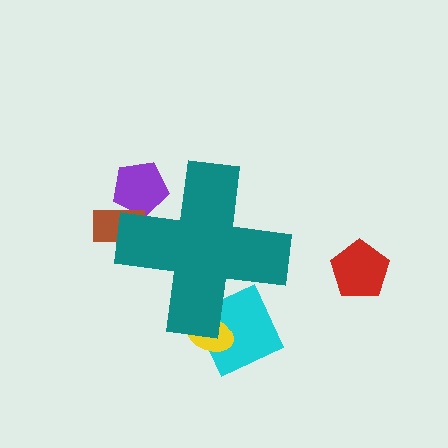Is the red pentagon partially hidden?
No, the red pentagon is fully visible.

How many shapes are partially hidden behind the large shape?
4 shapes are partially hidden.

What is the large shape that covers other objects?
A teal cross.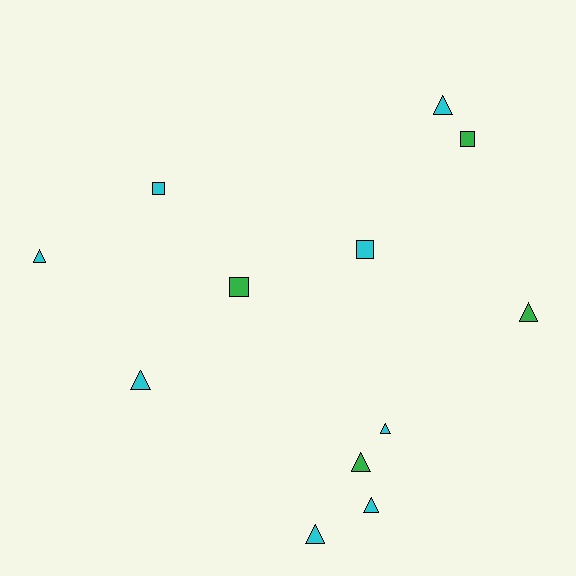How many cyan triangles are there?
There are 6 cyan triangles.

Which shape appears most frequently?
Triangle, with 8 objects.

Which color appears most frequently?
Cyan, with 8 objects.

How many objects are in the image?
There are 12 objects.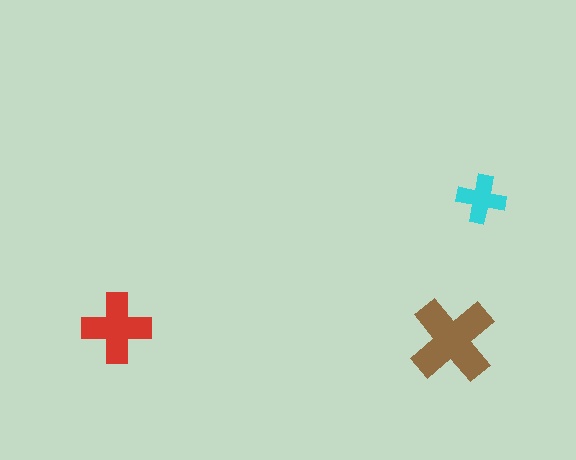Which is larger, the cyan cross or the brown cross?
The brown one.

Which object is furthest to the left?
The red cross is leftmost.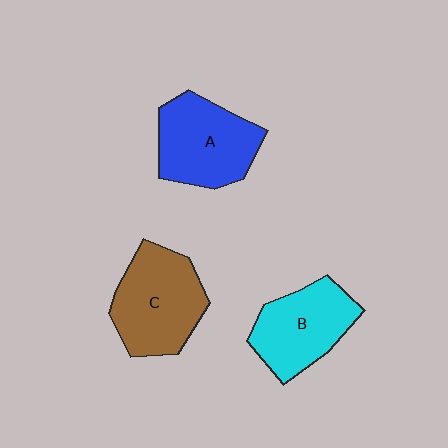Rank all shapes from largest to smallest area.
From largest to smallest: C (brown), A (blue), B (cyan).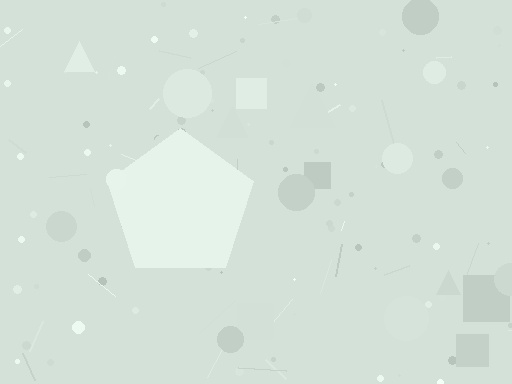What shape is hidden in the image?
A pentagon is hidden in the image.